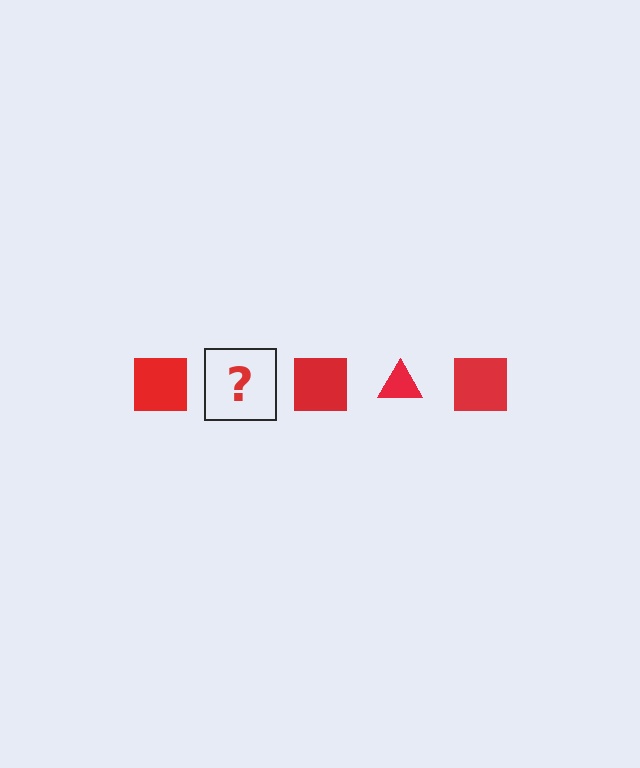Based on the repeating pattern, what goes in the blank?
The blank should be a red triangle.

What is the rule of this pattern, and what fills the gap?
The rule is that the pattern cycles through square, triangle shapes in red. The gap should be filled with a red triangle.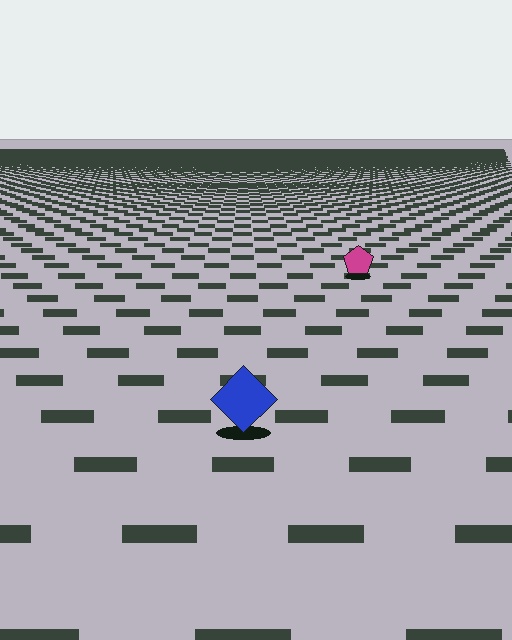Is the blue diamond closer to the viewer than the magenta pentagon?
Yes. The blue diamond is closer — you can tell from the texture gradient: the ground texture is coarser near it.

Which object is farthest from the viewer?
The magenta pentagon is farthest from the viewer. It appears smaller and the ground texture around it is denser.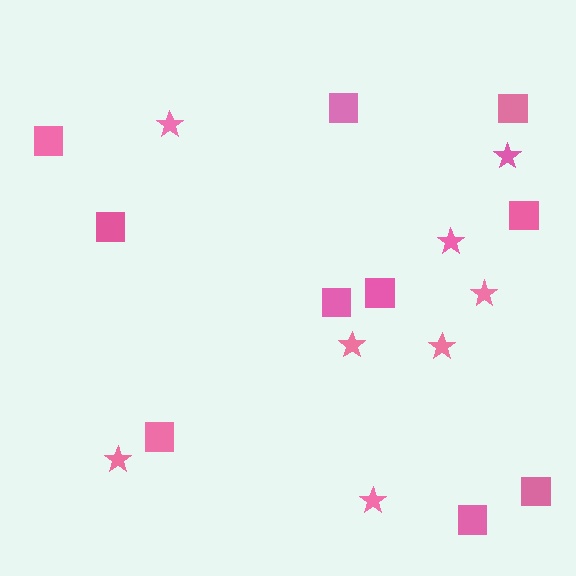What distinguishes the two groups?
There are 2 groups: one group of stars (8) and one group of squares (10).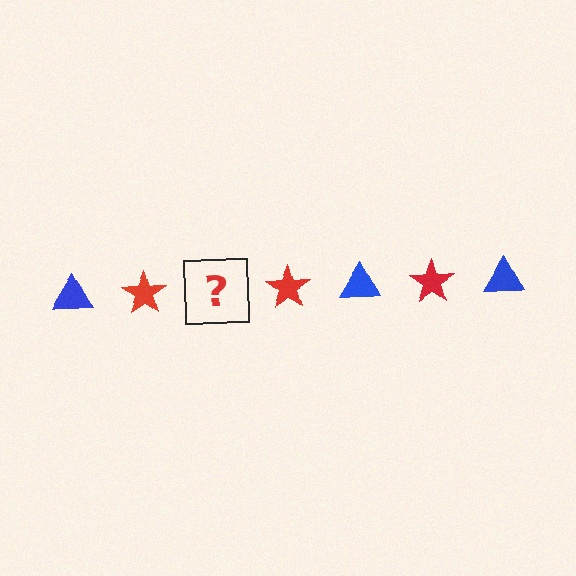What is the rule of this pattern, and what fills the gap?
The rule is that the pattern alternates between blue triangle and red star. The gap should be filled with a blue triangle.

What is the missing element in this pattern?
The missing element is a blue triangle.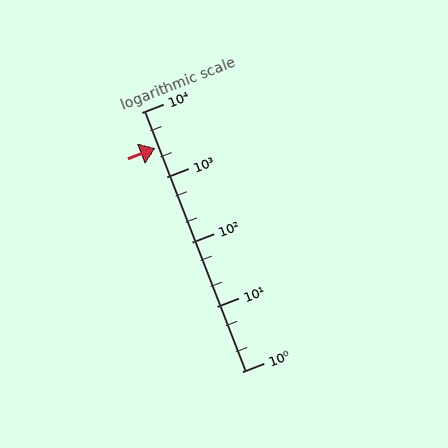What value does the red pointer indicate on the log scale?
The pointer indicates approximately 2800.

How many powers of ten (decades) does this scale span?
The scale spans 4 decades, from 1 to 10000.